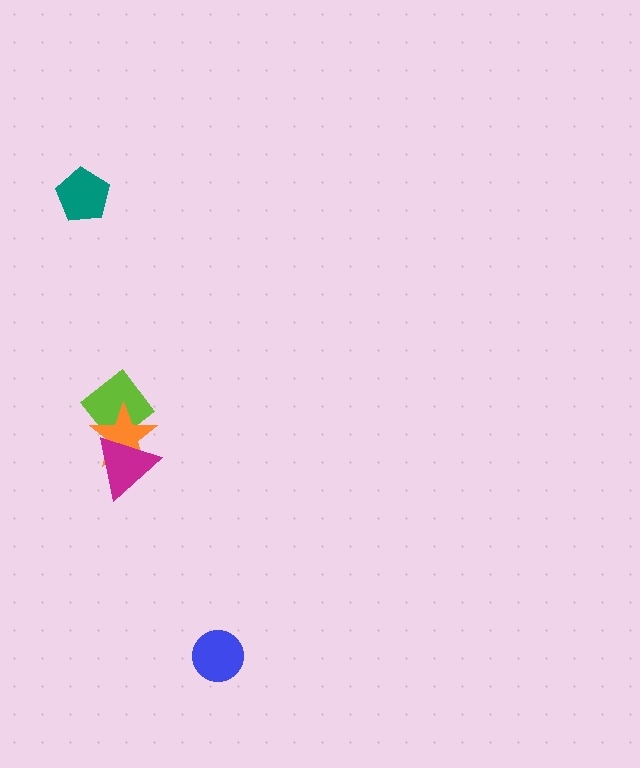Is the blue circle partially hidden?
No, no other shape covers it.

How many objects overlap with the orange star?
2 objects overlap with the orange star.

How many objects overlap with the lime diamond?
1 object overlaps with the lime diamond.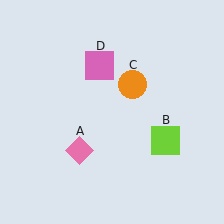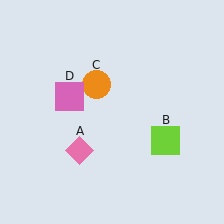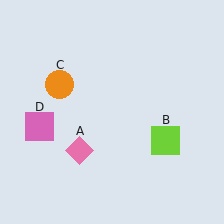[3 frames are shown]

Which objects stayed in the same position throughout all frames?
Pink diamond (object A) and lime square (object B) remained stationary.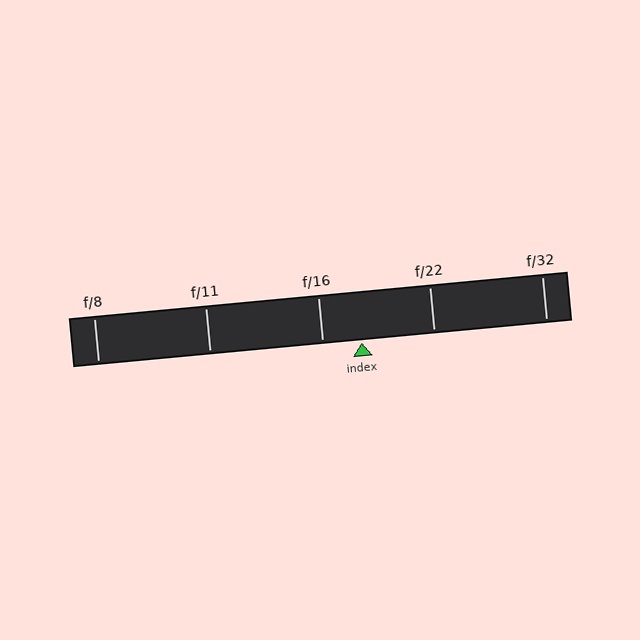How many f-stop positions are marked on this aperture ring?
There are 5 f-stop positions marked.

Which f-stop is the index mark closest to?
The index mark is closest to f/16.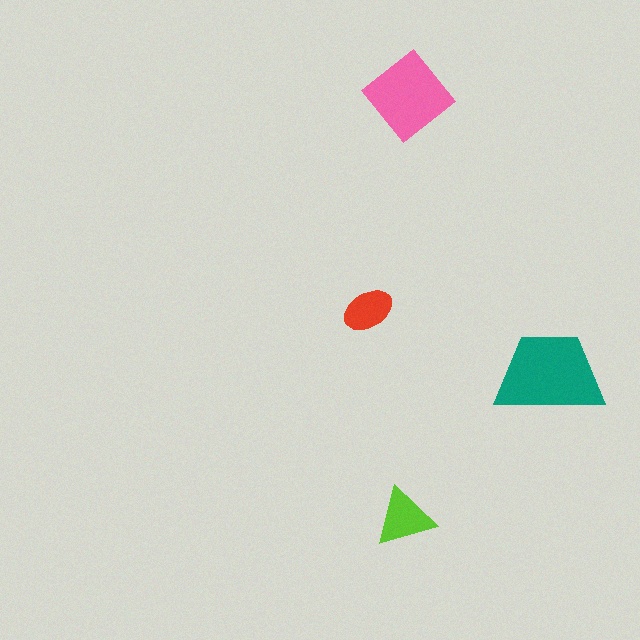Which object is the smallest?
The red ellipse.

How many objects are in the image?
There are 4 objects in the image.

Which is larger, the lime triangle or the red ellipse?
The lime triangle.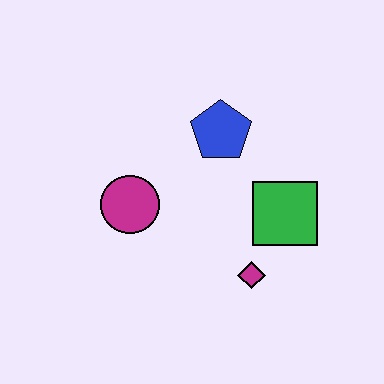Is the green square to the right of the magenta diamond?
Yes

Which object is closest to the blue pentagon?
The green square is closest to the blue pentagon.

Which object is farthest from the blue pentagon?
The magenta diamond is farthest from the blue pentagon.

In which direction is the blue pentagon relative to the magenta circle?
The blue pentagon is to the right of the magenta circle.